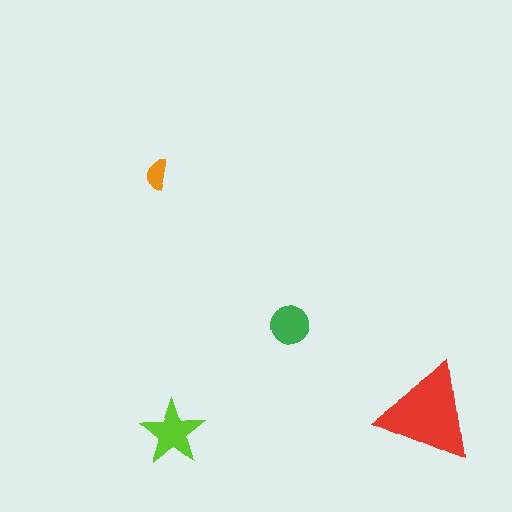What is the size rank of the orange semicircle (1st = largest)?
4th.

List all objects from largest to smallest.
The red triangle, the lime star, the green circle, the orange semicircle.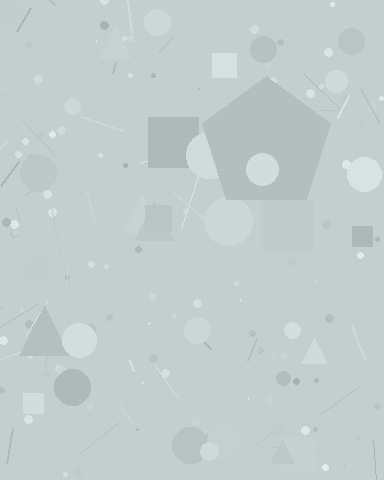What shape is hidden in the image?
A pentagon is hidden in the image.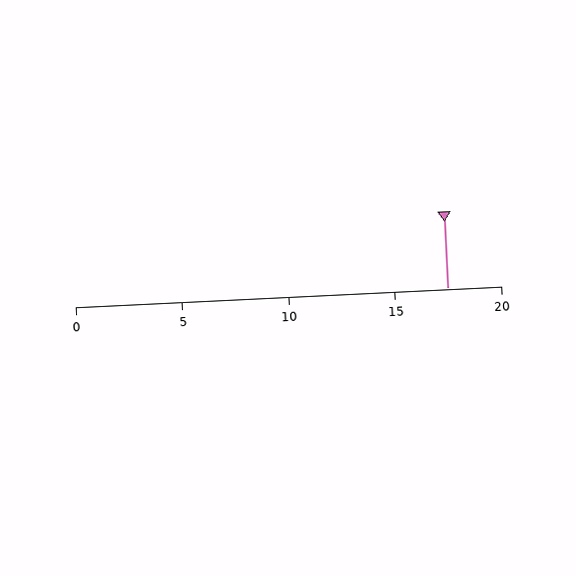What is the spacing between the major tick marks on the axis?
The major ticks are spaced 5 apart.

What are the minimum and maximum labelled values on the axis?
The axis runs from 0 to 20.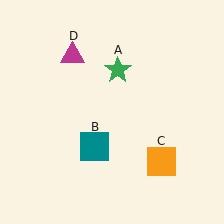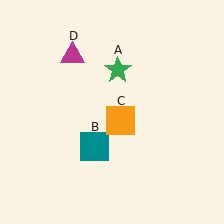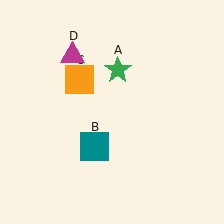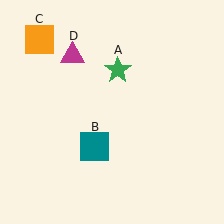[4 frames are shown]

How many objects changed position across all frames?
1 object changed position: orange square (object C).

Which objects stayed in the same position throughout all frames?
Green star (object A) and teal square (object B) and magenta triangle (object D) remained stationary.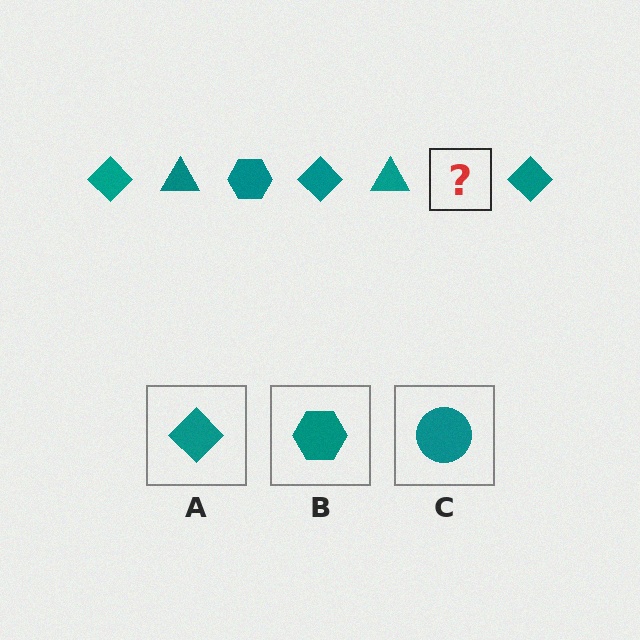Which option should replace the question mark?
Option B.